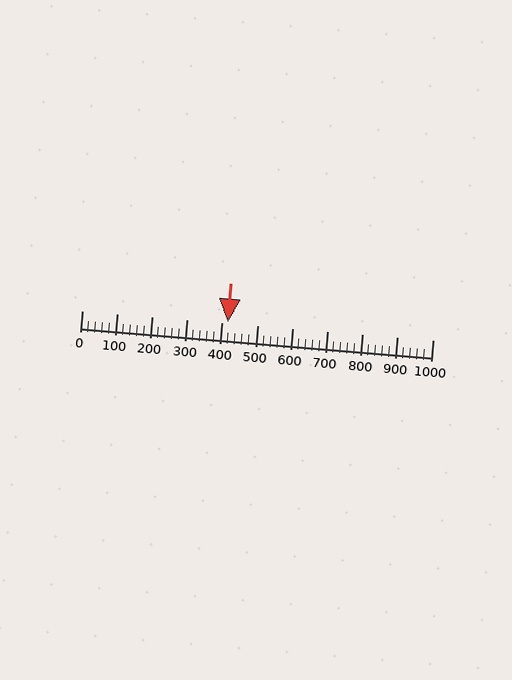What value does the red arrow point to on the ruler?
The red arrow points to approximately 416.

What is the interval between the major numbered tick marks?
The major tick marks are spaced 100 units apart.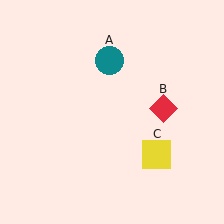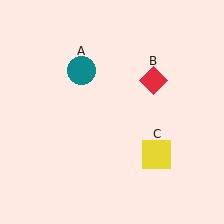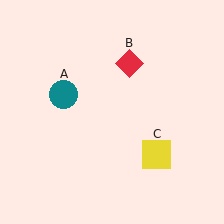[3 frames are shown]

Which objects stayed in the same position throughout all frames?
Yellow square (object C) remained stationary.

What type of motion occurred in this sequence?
The teal circle (object A), red diamond (object B) rotated counterclockwise around the center of the scene.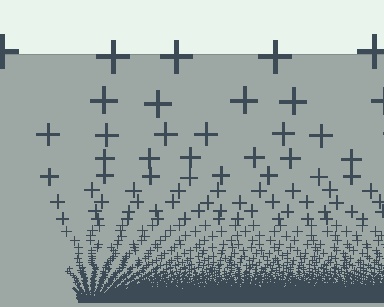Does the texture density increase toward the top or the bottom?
Density increases toward the bottom.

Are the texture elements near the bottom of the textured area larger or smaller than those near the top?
Smaller. The gradient is inverted — elements near the bottom are smaller and denser.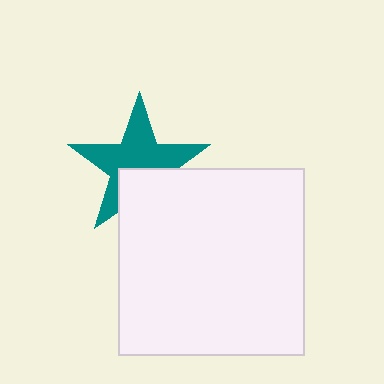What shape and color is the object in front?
The object in front is a white square.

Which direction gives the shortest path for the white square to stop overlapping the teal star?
Moving down gives the shortest separation.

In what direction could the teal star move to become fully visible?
The teal star could move up. That would shift it out from behind the white square entirely.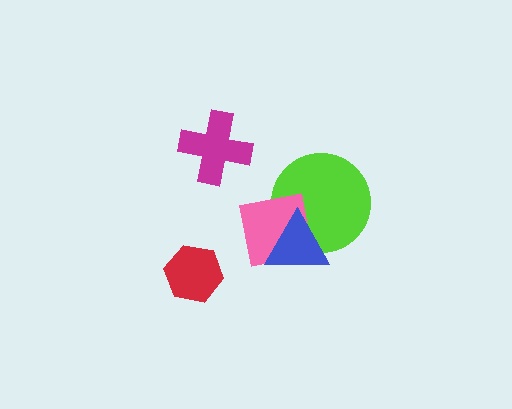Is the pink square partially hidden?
Yes, it is partially covered by another shape.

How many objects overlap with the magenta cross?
0 objects overlap with the magenta cross.